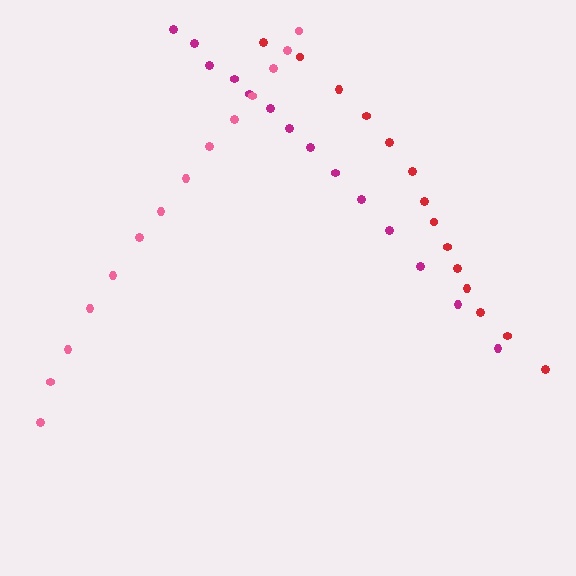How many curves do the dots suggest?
There are 3 distinct paths.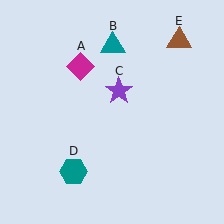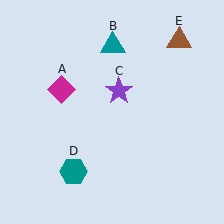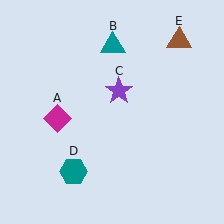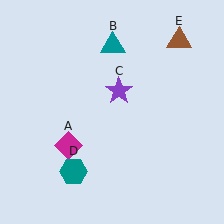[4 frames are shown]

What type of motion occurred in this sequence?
The magenta diamond (object A) rotated counterclockwise around the center of the scene.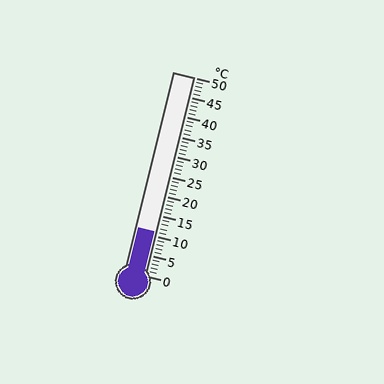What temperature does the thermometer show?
The thermometer shows approximately 11°C.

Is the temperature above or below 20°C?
The temperature is below 20°C.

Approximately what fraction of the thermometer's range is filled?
The thermometer is filled to approximately 20% of its range.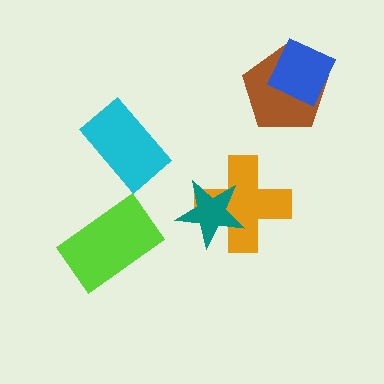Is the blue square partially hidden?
No, no other shape covers it.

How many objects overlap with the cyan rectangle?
0 objects overlap with the cyan rectangle.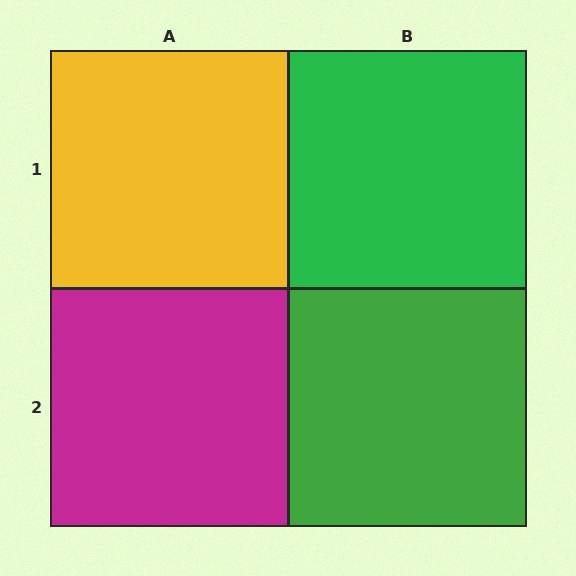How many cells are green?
2 cells are green.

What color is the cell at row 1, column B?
Green.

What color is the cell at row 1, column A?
Yellow.